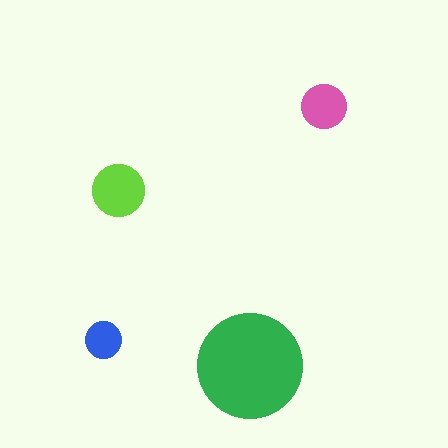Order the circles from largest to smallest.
the green one, the lime one, the pink one, the blue one.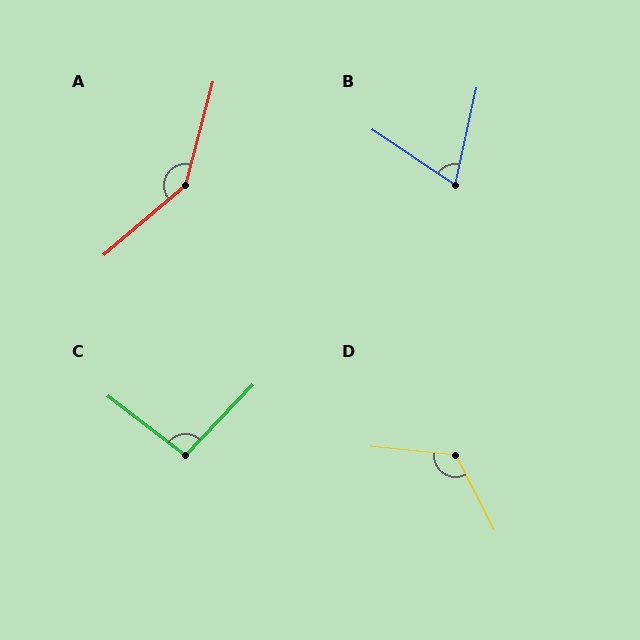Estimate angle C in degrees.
Approximately 96 degrees.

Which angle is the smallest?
B, at approximately 69 degrees.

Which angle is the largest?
A, at approximately 145 degrees.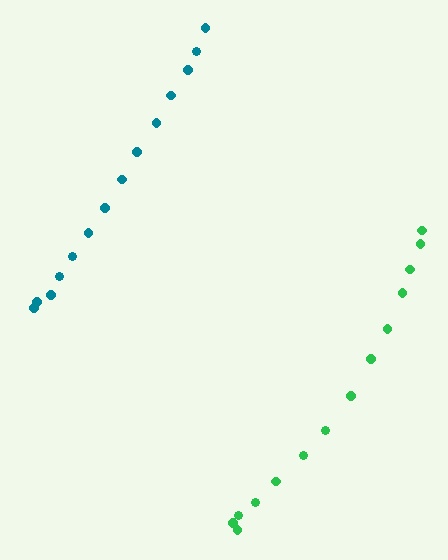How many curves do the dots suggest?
There are 2 distinct paths.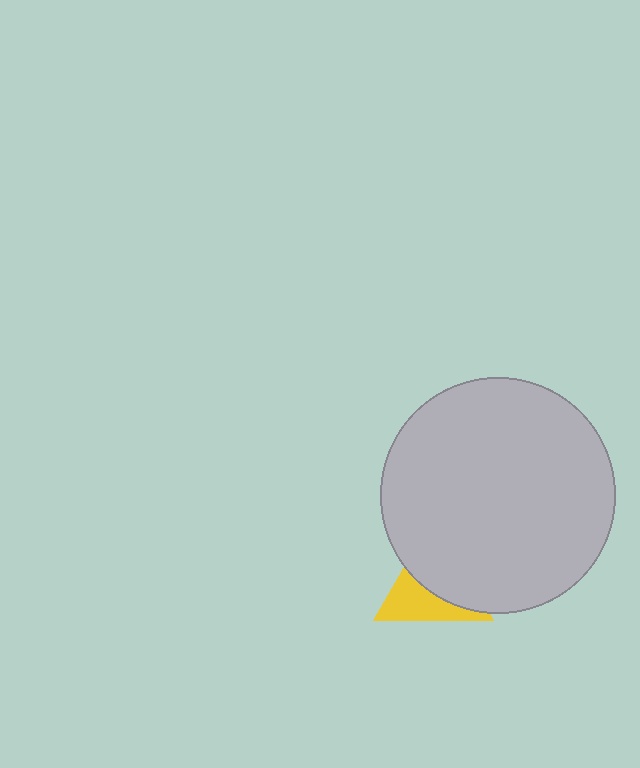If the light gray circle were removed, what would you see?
You would see the complete yellow triangle.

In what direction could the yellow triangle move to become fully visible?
The yellow triangle could move down. That would shift it out from behind the light gray circle entirely.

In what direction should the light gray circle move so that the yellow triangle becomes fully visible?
The light gray circle should move up. That is the shortest direction to clear the overlap and leave the yellow triangle fully visible.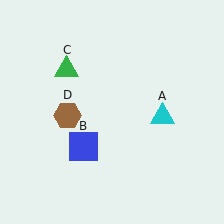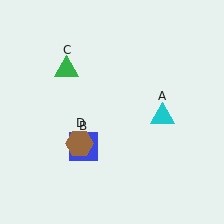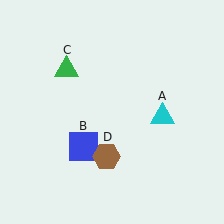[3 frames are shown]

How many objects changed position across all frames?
1 object changed position: brown hexagon (object D).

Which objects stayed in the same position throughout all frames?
Cyan triangle (object A) and blue square (object B) and green triangle (object C) remained stationary.